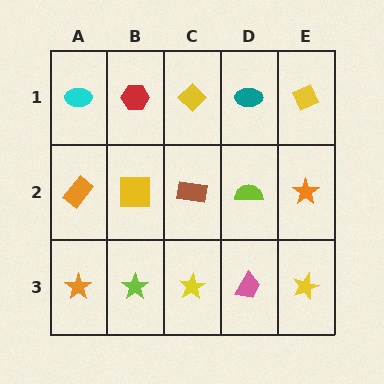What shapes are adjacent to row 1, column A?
An orange rectangle (row 2, column A), a red hexagon (row 1, column B).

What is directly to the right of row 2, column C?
A lime semicircle.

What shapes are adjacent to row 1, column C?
A brown rectangle (row 2, column C), a red hexagon (row 1, column B), a teal ellipse (row 1, column D).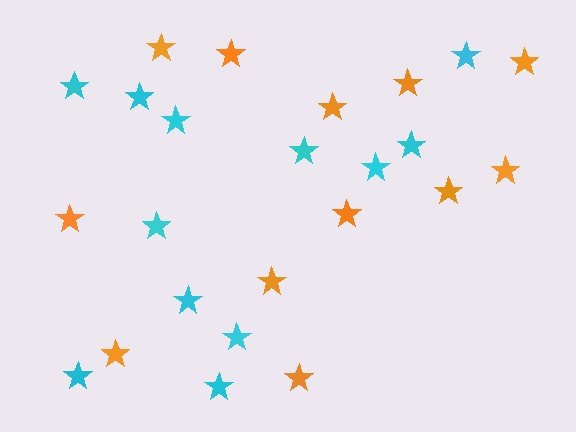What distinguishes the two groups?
There are 2 groups: one group of orange stars (12) and one group of cyan stars (12).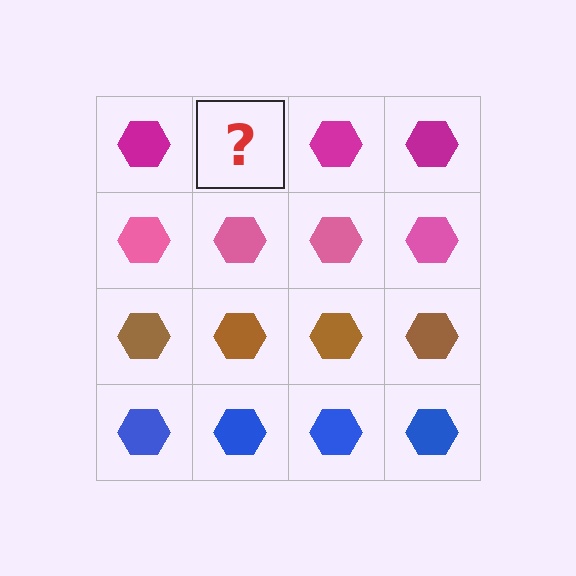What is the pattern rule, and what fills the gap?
The rule is that each row has a consistent color. The gap should be filled with a magenta hexagon.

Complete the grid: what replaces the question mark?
The question mark should be replaced with a magenta hexagon.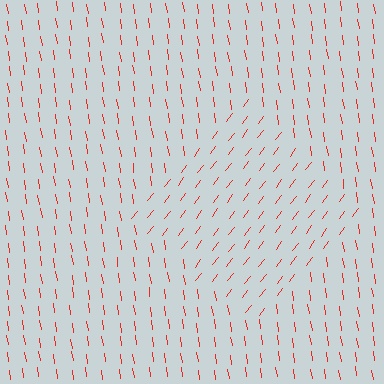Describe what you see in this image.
The image is filled with small red line segments. A diamond region in the image has lines oriented differently from the surrounding lines, creating a visible texture boundary.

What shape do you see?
I see a diamond.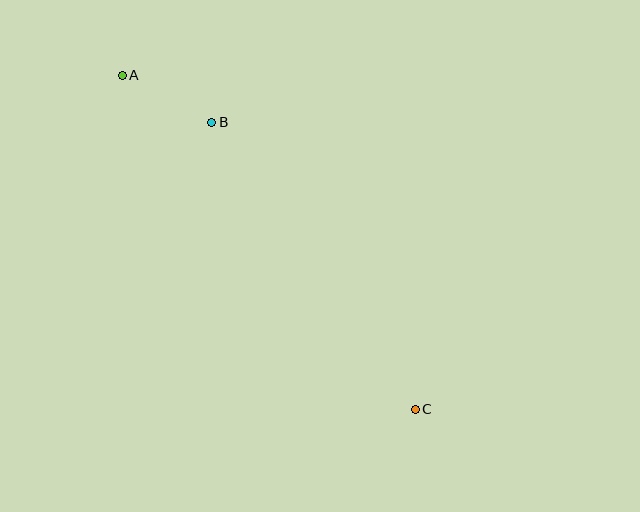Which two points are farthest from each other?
Points A and C are farthest from each other.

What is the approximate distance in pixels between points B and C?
The distance between B and C is approximately 352 pixels.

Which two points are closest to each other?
Points A and B are closest to each other.